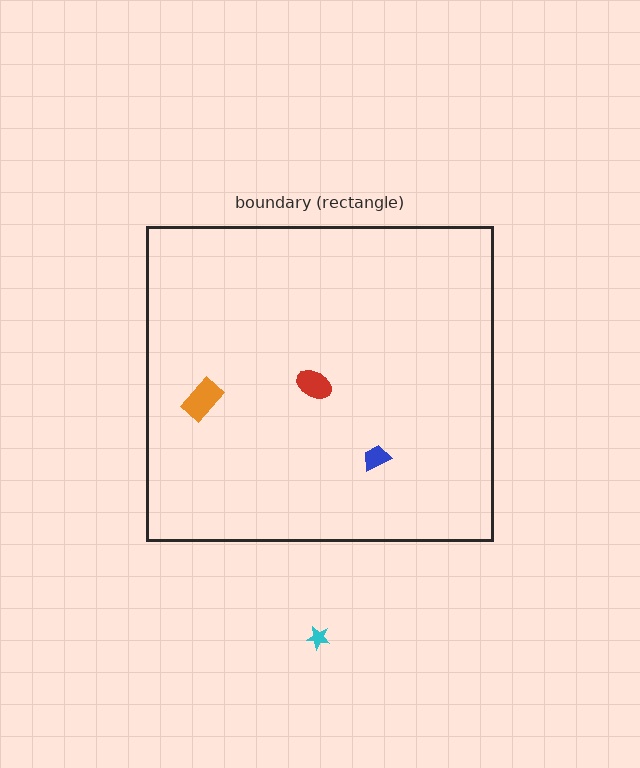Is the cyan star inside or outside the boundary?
Outside.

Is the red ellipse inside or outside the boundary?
Inside.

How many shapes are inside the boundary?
3 inside, 1 outside.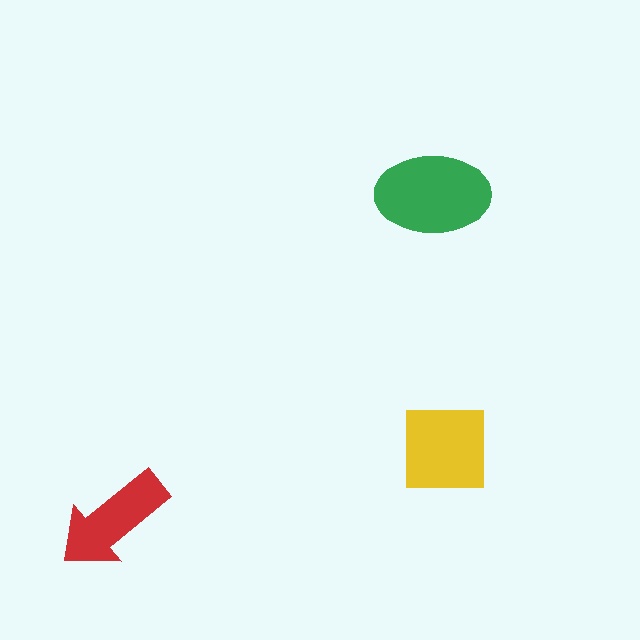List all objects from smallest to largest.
The red arrow, the yellow square, the green ellipse.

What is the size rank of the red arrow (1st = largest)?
3rd.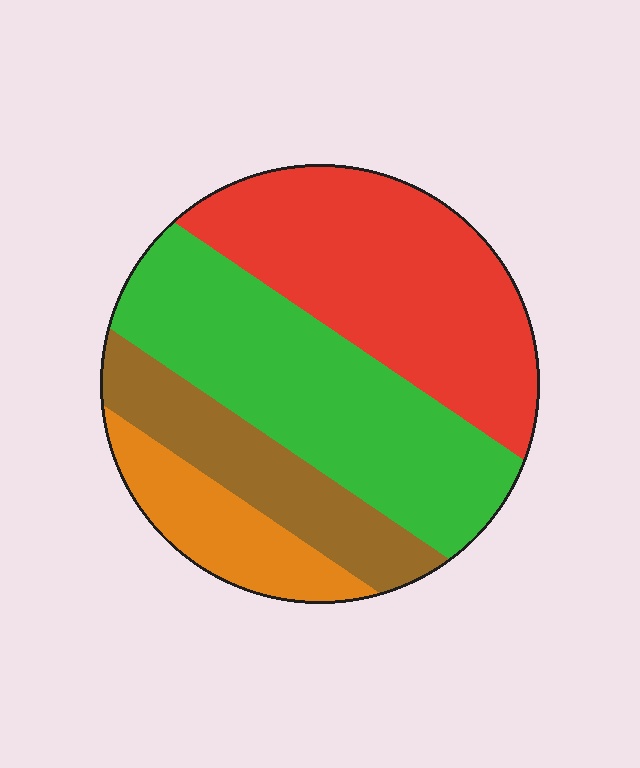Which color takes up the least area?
Orange, at roughly 15%.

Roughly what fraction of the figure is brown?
Brown covers about 15% of the figure.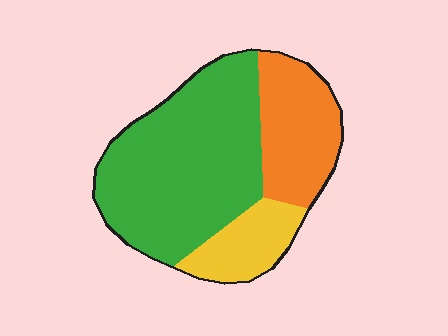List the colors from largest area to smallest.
From largest to smallest: green, orange, yellow.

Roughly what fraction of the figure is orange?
Orange covers 25% of the figure.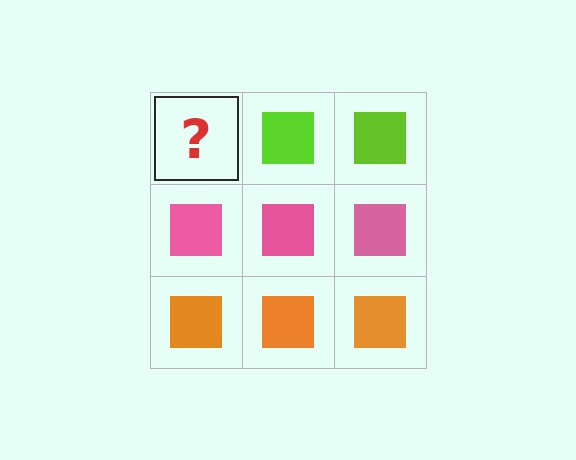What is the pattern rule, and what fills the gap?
The rule is that each row has a consistent color. The gap should be filled with a lime square.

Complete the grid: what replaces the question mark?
The question mark should be replaced with a lime square.